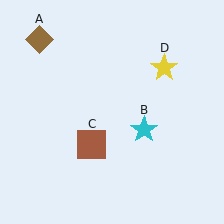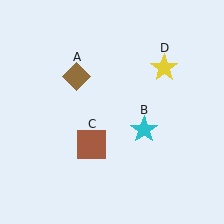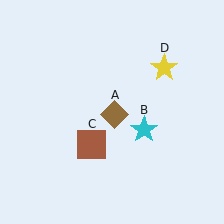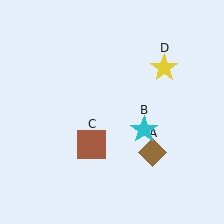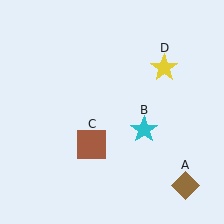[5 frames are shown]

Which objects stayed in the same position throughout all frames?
Cyan star (object B) and brown square (object C) and yellow star (object D) remained stationary.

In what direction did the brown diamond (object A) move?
The brown diamond (object A) moved down and to the right.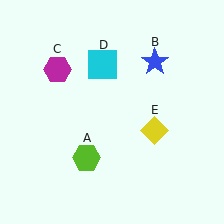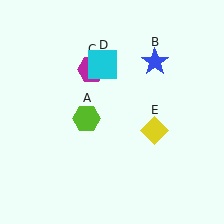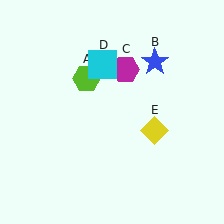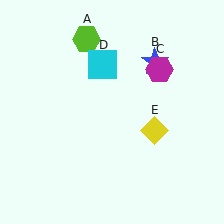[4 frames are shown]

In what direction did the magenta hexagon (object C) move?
The magenta hexagon (object C) moved right.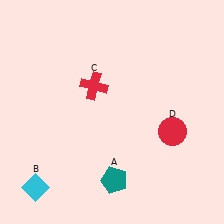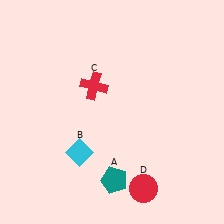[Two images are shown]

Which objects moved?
The objects that moved are: the cyan diamond (B), the red circle (D).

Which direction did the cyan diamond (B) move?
The cyan diamond (B) moved right.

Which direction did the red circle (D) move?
The red circle (D) moved down.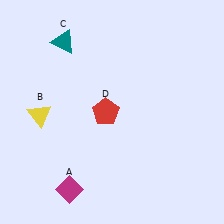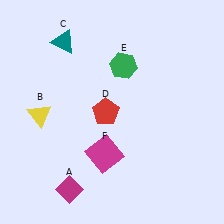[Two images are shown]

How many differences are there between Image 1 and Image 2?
There are 2 differences between the two images.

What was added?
A green hexagon (E), a magenta square (F) were added in Image 2.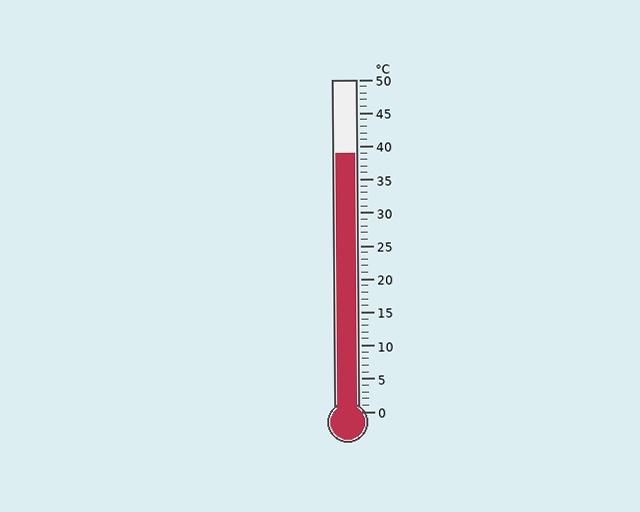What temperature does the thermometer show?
The thermometer shows approximately 39°C.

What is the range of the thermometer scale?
The thermometer scale ranges from 0°C to 50°C.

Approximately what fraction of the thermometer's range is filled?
The thermometer is filled to approximately 80% of its range.